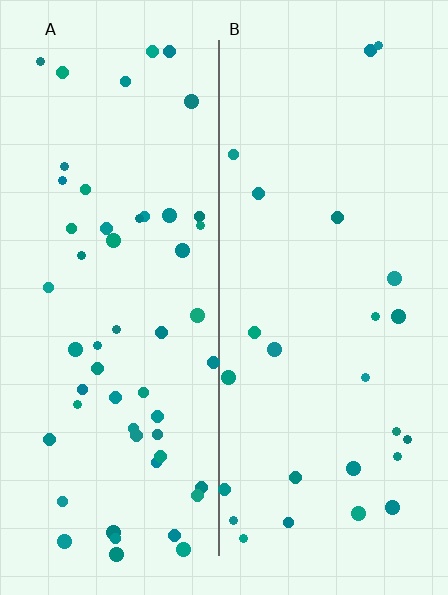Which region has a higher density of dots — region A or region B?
A (the left).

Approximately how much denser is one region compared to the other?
Approximately 2.2× — region A over region B.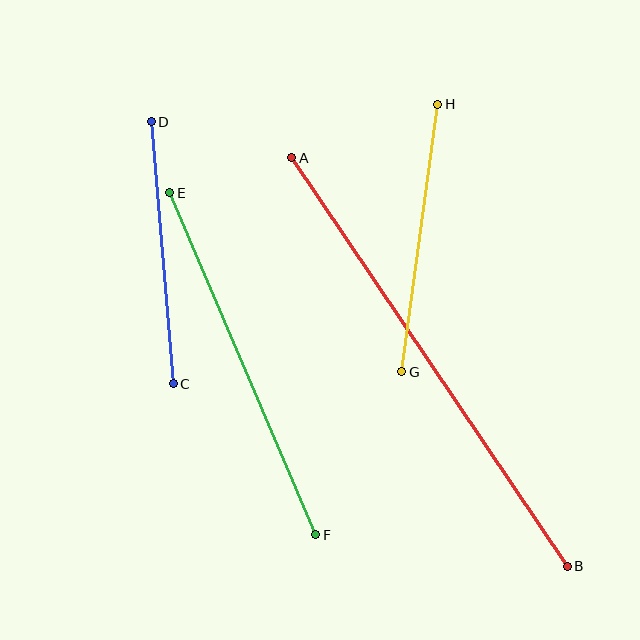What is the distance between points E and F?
The distance is approximately 372 pixels.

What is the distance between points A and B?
The distance is approximately 493 pixels.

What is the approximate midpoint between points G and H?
The midpoint is at approximately (420, 238) pixels.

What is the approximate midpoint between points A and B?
The midpoint is at approximately (429, 362) pixels.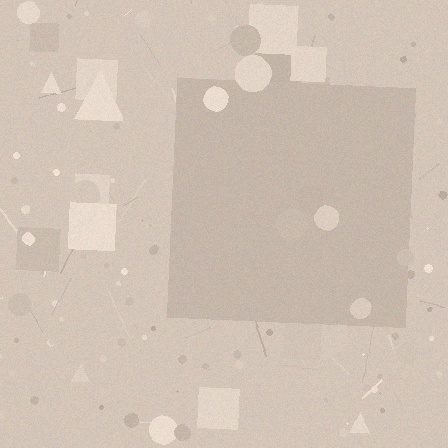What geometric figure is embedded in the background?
A square is embedded in the background.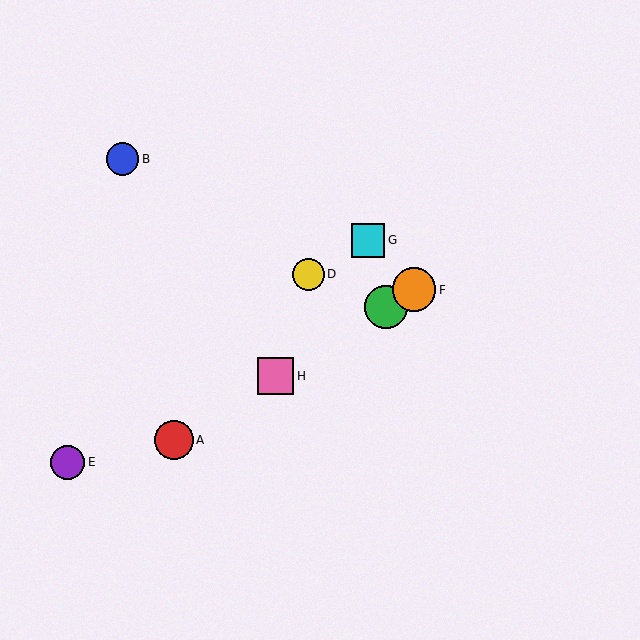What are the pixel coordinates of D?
Object D is at (308, 274).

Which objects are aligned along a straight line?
Objects A, C, F, H are aligned along a straight line.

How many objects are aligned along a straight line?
4 objects (A, C, F, H) are aligned along a straight line.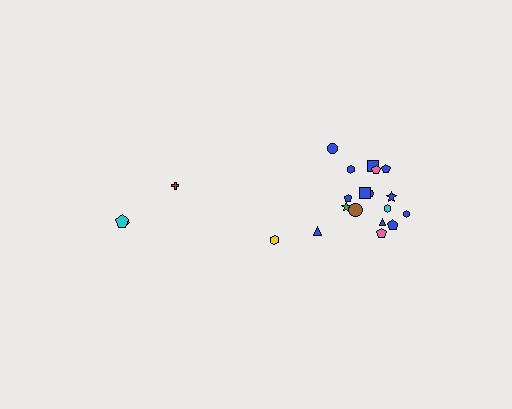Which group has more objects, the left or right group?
The right group.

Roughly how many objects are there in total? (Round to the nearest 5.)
Roughly 20 objects in total.